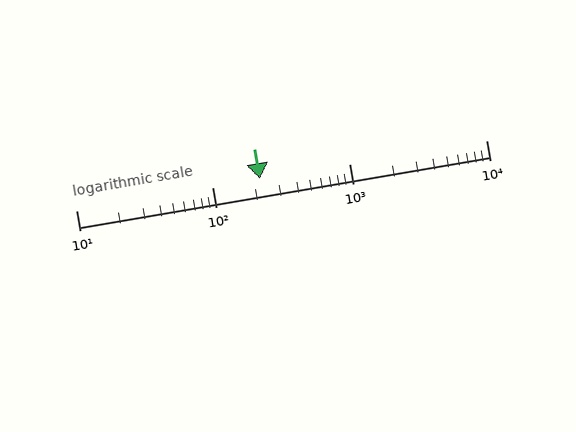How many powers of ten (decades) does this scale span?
The scale spans 3 decades, from 10 to 10000.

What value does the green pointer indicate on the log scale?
The pointer indicates approximately 220.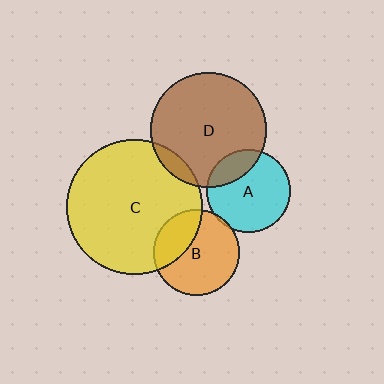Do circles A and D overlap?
Yes.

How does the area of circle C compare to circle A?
Approximately 2.6 times.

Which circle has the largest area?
Circle C (yellow).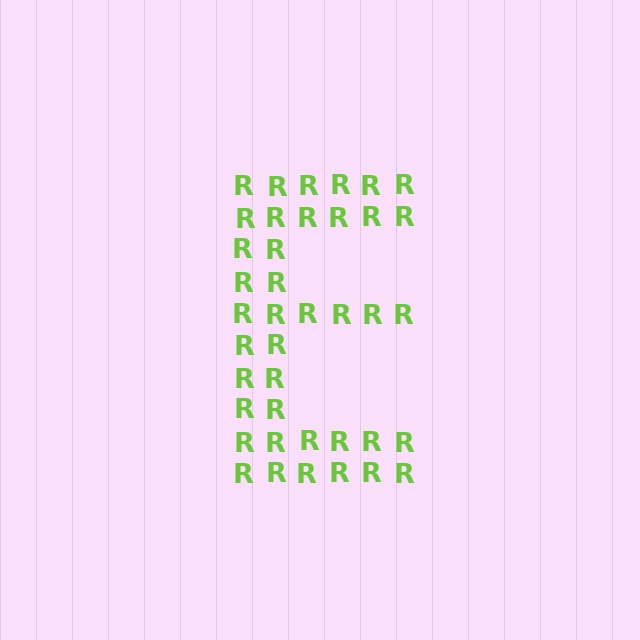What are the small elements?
The small elements are letter R's.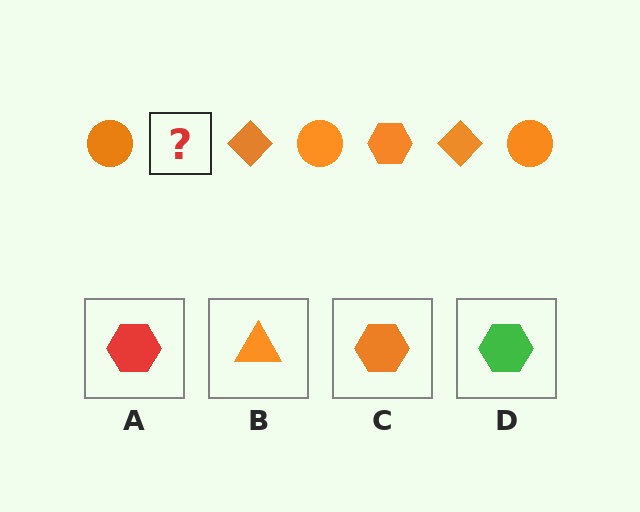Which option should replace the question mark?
Option C.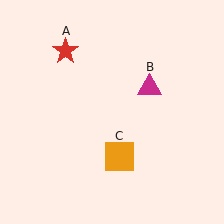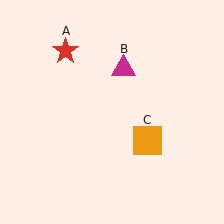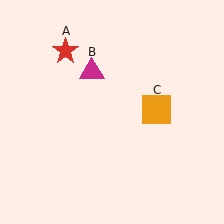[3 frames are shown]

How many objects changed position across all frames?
2 objects changed position: magenta triangle (object B), orange square (object C).